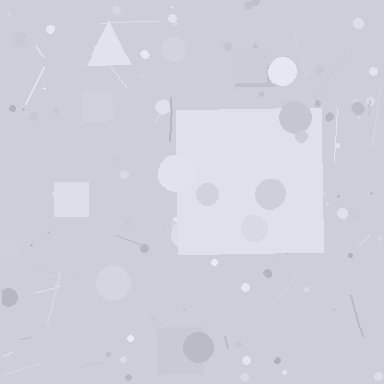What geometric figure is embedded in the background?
A square is embedded in the background.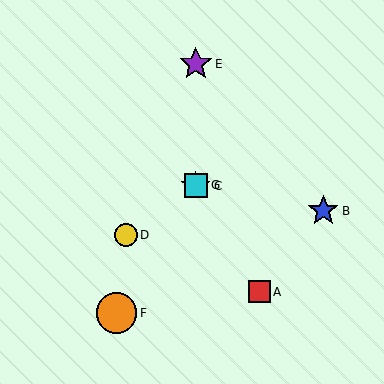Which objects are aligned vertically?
Objects C, E, G are aligned vertically.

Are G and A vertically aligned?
No, G is at x≈196 and A is at x≈260.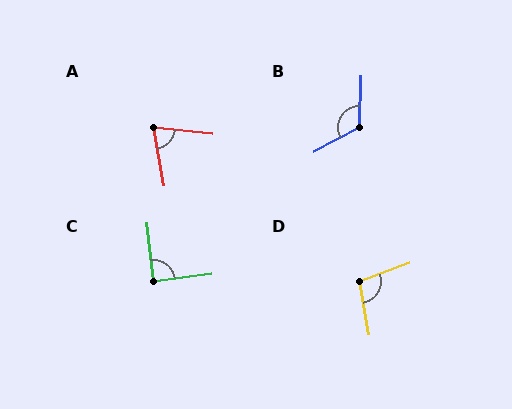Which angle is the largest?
B, at approximately 120 degrees.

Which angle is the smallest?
A, at approximately 74 degrees.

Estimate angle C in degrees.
Approximately 88 degrees.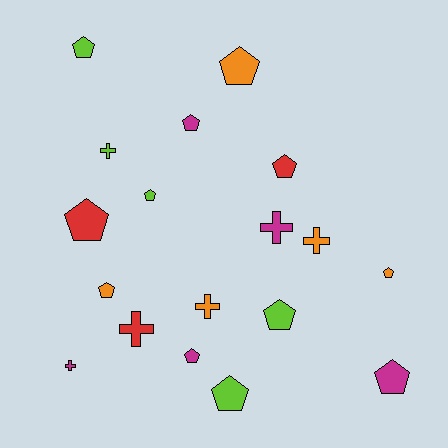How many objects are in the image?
There are 18 objects.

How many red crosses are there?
There is 1 red cross.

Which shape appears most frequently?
Pentagon, with 12 objects.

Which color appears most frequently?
Magenta, with 5 objects.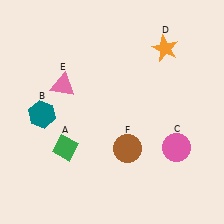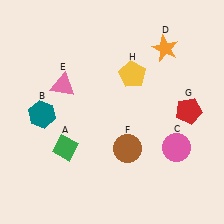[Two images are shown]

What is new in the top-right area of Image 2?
A red pentagon (G) was added in the top-right area of Image 2.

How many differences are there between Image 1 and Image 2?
There are 2 differences between the two images.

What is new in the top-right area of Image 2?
A yellow pentagon (H) was added in the top-right area of Image 2.